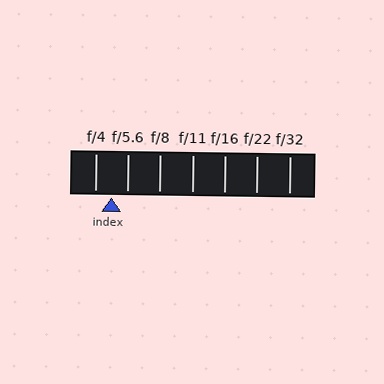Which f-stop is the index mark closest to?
The index mark is closest to f/4.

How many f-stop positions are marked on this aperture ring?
There are 7 f-stop positions marked.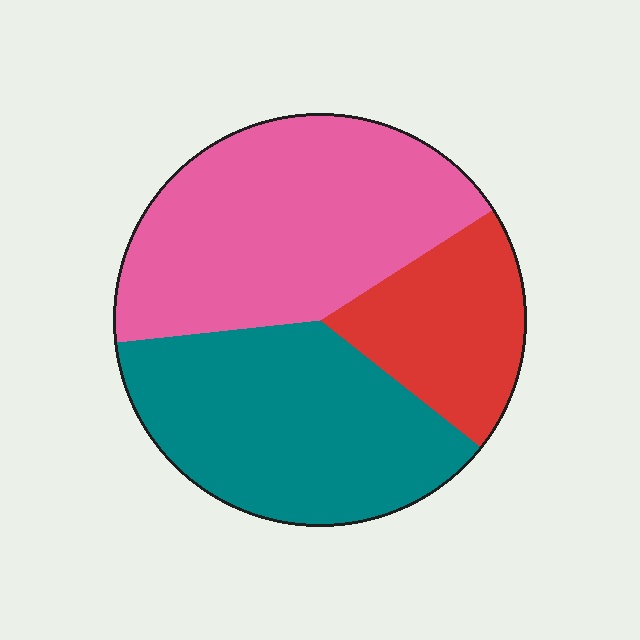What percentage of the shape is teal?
Teal covers about 40% of the shape.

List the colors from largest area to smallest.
From largest to smallest: pink, teal, red.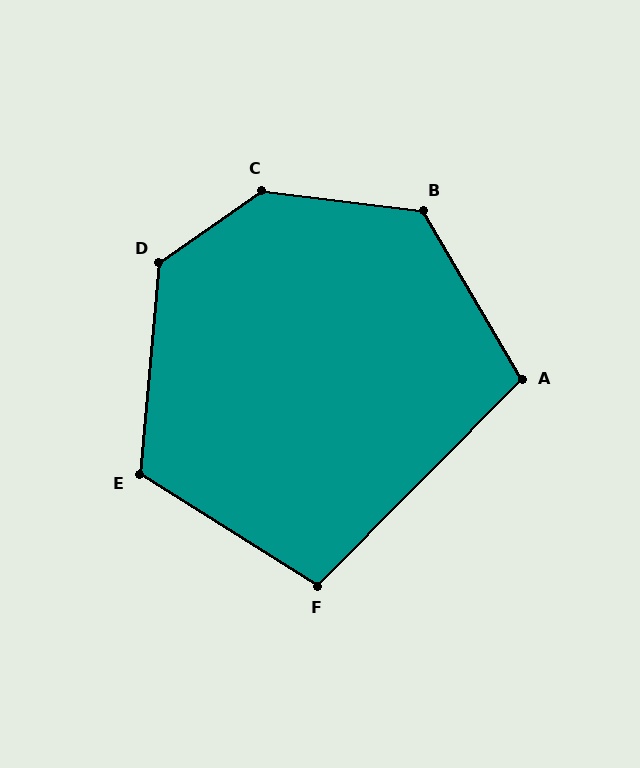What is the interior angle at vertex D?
Approximately 130 degrees (obtuse).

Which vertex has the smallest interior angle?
F, at approximately 103 degrees.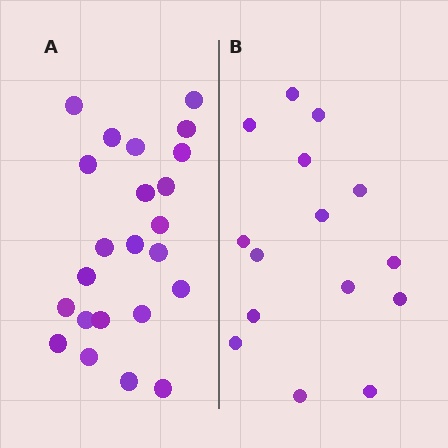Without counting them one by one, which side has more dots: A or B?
Region A (the left region) has more dots.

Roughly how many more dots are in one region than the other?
Region A has roughly 8 or so more dots than region B.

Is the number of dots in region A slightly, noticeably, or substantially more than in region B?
Region A has substantially more. The ratio is roughly 1.5 to 1.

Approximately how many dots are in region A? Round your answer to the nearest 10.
About 20 dots. (The exact count is 23, which rounds to 20.)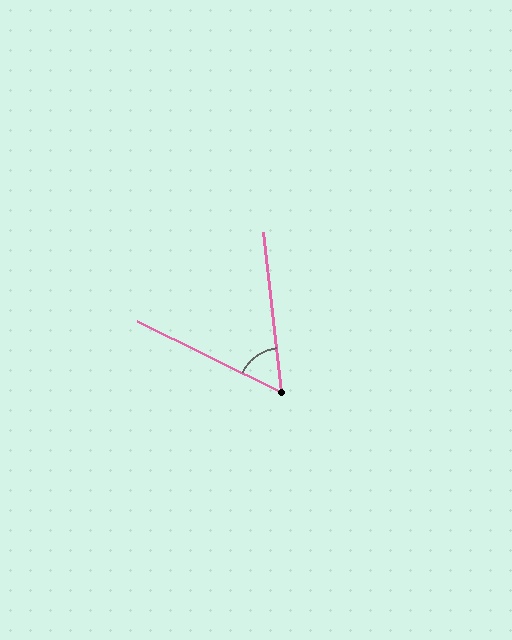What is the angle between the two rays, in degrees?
Approximately 57 degrees.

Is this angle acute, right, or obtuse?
It is acute.